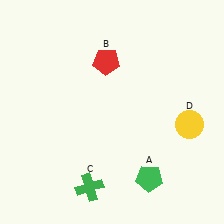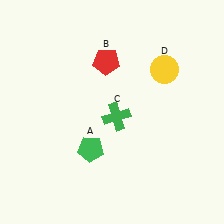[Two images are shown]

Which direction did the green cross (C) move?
The green cross (C) moved up.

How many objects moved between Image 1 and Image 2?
3 objects moved between the two images.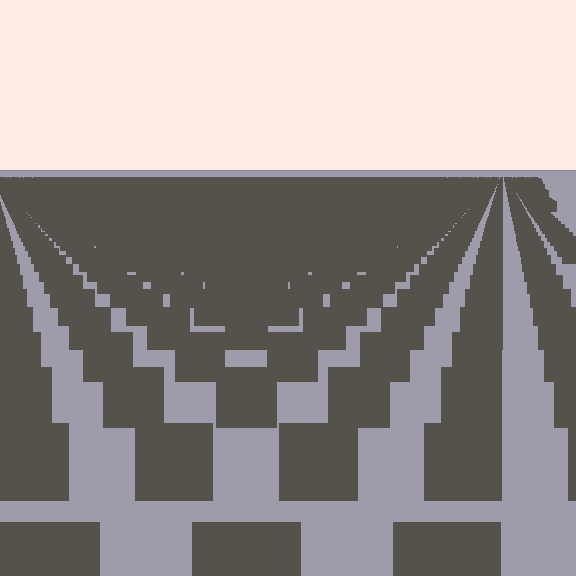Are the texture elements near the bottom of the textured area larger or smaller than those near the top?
Larger. Near the bottom, elements are closer to the viewer and appear at a bigger on-screen size.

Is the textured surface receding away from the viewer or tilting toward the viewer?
The surface is receding away from the viewer. Texture elements get smaller and denser toward the top.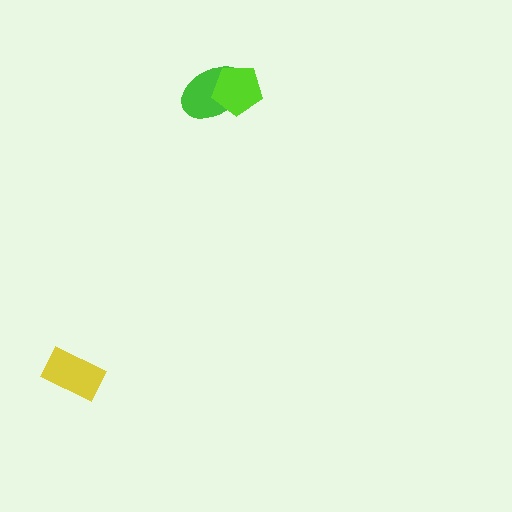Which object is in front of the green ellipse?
The lime pentagon is in front of the green ellipse.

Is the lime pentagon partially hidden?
No, no other shape covers it.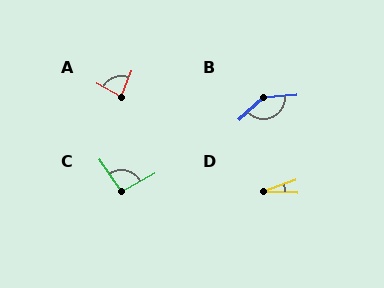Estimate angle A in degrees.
Approximately 81 degrees.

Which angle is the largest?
B, at approximately 142 degrees.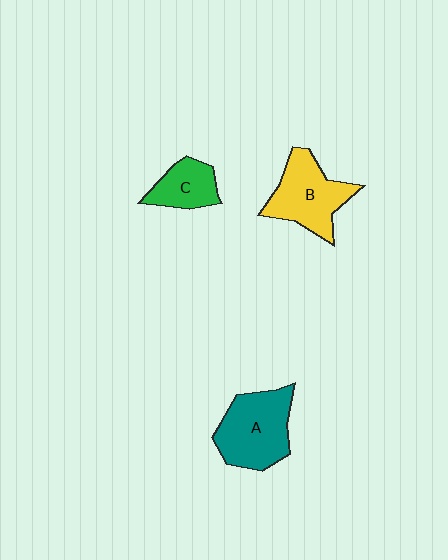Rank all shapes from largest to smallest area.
From largest to smallest: A (teal), B (yellow), C (green).